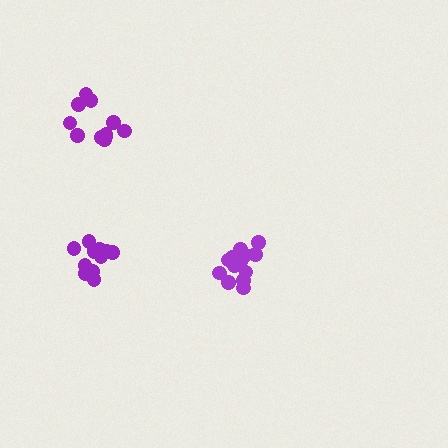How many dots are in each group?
Group 1: 13 dots, Group 2: 11 dots, Group 3: 11 dots (35 total).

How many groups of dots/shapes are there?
There are 3 groups.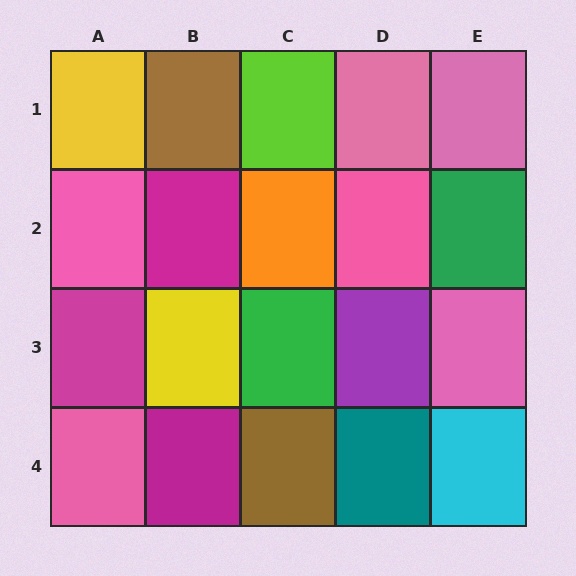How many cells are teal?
1 cell is teal.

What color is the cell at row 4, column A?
Pink.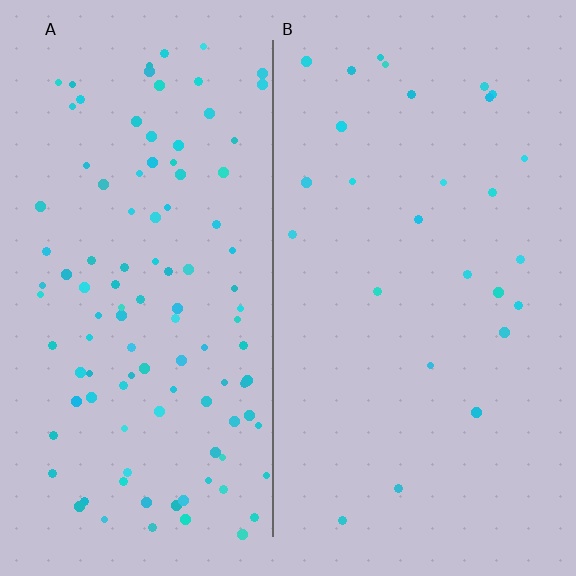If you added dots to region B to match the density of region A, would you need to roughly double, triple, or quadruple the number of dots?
Approximately quadruple.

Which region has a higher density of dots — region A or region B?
A (the left).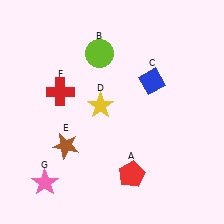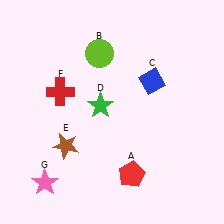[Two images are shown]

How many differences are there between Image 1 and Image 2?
There is 1 difference between the two images.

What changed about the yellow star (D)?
In Image 1, D is yellow. In Image 2, it changed to green.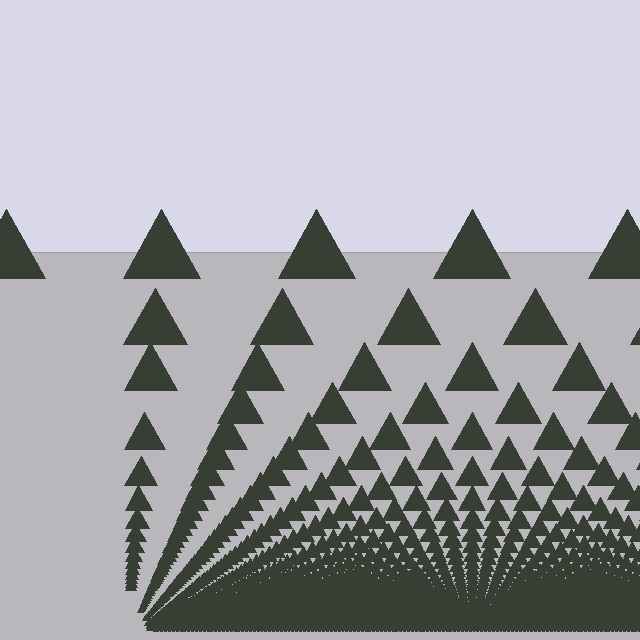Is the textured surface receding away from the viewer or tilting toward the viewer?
The surface appears to tilt toward the viewer. Texture elements get larger and sparser toward the top.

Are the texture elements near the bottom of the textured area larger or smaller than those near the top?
Smaller. The gradient is inverted — elements near the bottom are smaller and denser.